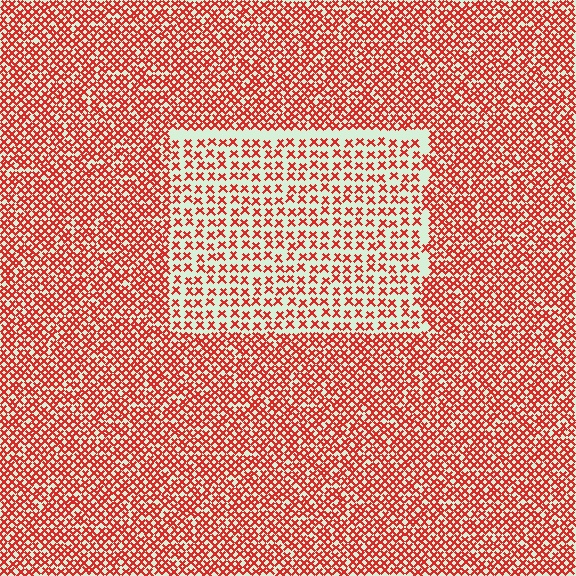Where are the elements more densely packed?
The elements are more densely packed outside the rectangle boundary.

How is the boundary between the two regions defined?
The boundary is defined by a change in element density (approximately 2.0x ratio). All elements are the same color, size, and shape.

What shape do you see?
I see a rectangle.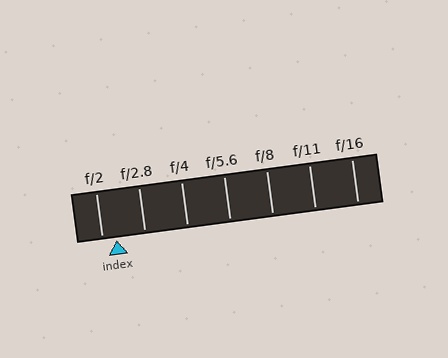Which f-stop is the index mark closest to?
The index mark is closest to f/2.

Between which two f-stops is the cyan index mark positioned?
The index mark is between f/2 and f/2.8.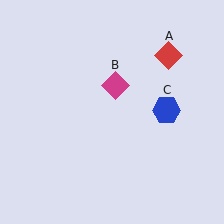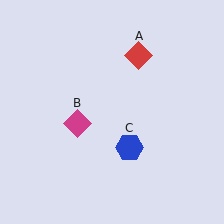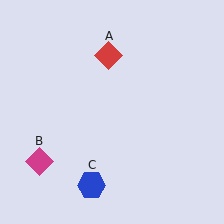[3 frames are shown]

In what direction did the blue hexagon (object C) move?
The blue hexagon (object C) moved down and to the left.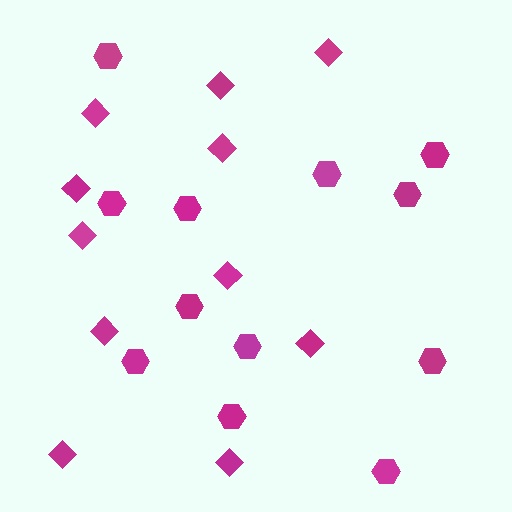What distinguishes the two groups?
There are 2 groups: one group of diamonds (11) and one group of hexagons (12).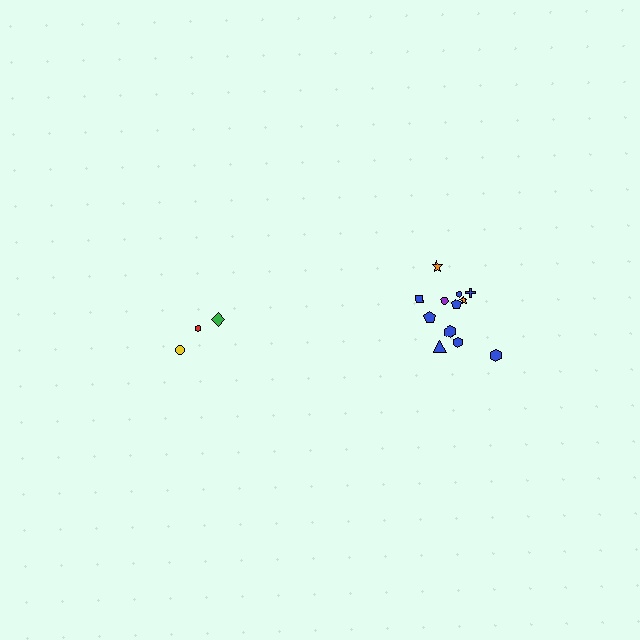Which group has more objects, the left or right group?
The right group.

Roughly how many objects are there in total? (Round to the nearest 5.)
Roughly 15 objects in total.